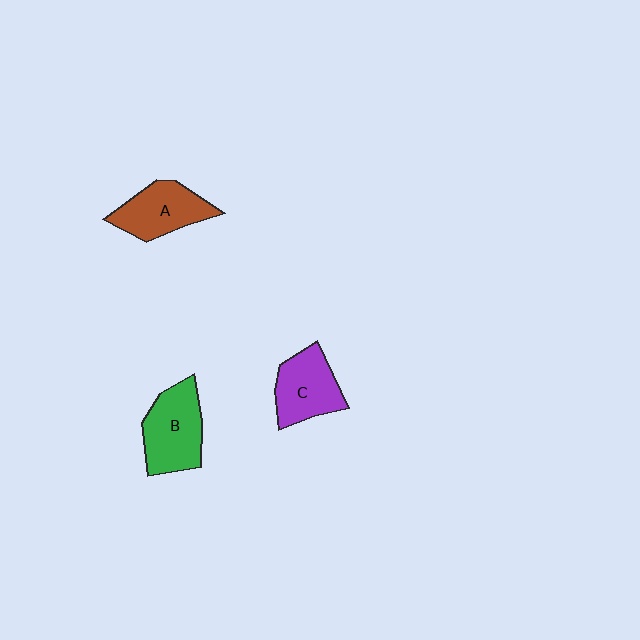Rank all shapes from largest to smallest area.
From largest to smallest: B (green), A (brown), C (purple).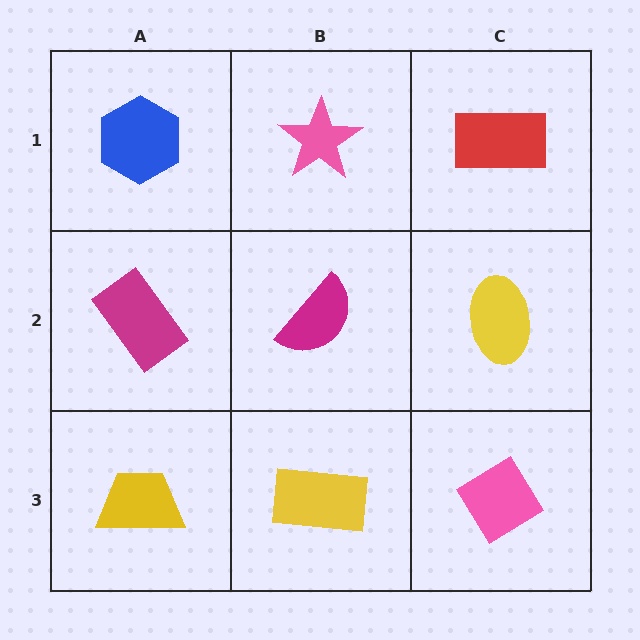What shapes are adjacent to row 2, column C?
A red rectangle (row 1, column C), a pink diamond (row 3, column C), a magenta semicircle (row 2, column B).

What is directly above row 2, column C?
A red rectangle.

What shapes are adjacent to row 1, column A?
A magenta rectangle (row 2, column A), a pink star (row 1, column B).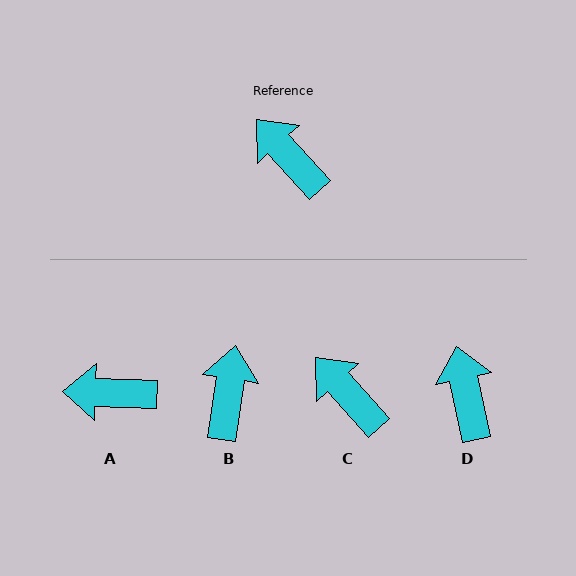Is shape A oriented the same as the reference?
No, it is off by about 46 degrees.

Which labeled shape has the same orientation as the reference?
C.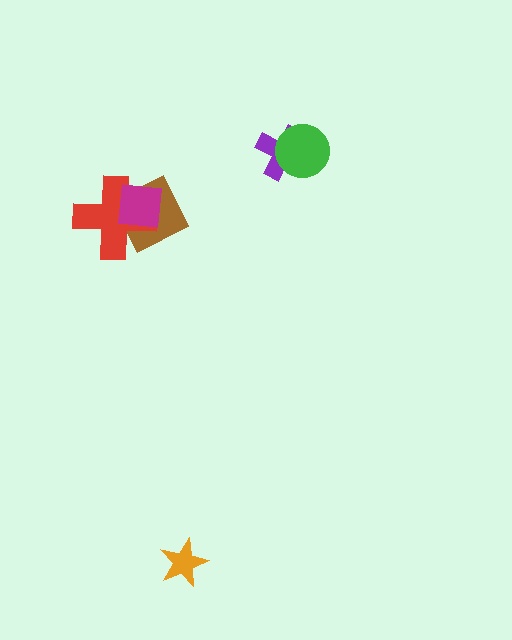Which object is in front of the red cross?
The magenta square is in front of the red cross.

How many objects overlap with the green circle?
1 object overlaps with the green circle.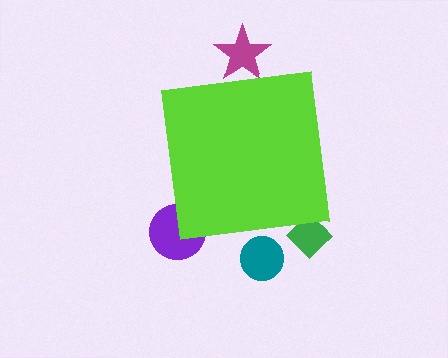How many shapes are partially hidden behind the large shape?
4 shapes are partially hidden.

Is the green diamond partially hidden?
Yes, the green diamond is partially hidden behind the lime square.